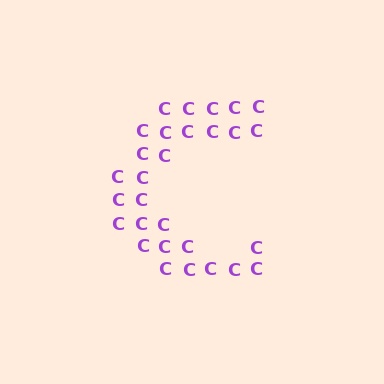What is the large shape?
The large shape is the letter C.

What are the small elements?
The small elements are letter C's.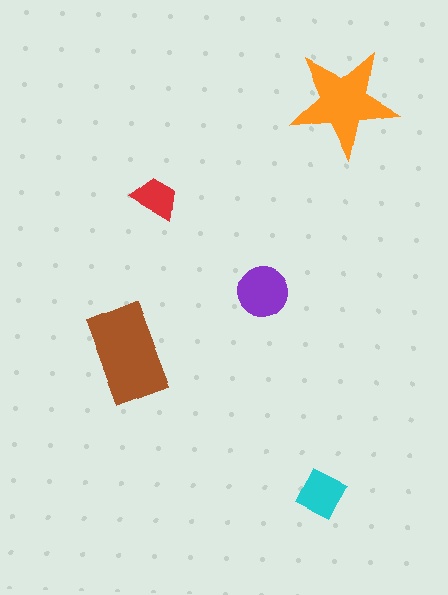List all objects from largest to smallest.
The brown rectangle, the orange star, the purple circle, the cyan diamond, the red trapezoid.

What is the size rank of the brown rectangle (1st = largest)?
1st.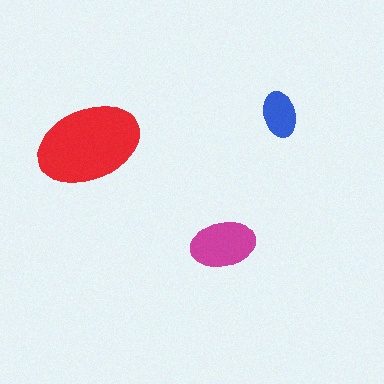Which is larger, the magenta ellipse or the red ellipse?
The red one.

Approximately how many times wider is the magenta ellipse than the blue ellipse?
About 1.5 times wider.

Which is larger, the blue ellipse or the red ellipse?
The red one.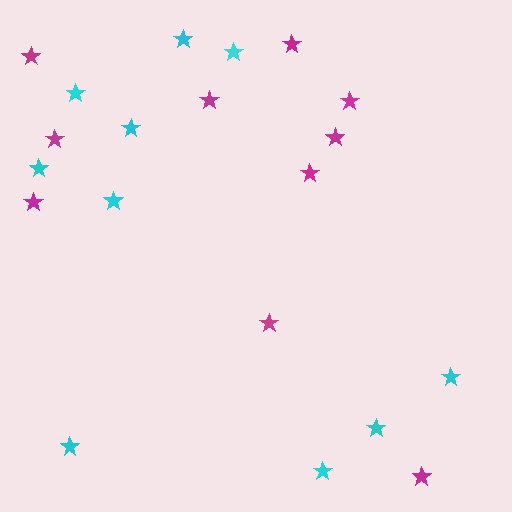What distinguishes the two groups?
There are 2 groups: one group of cyan stars (10) and one group of magenta stars (10).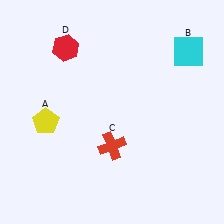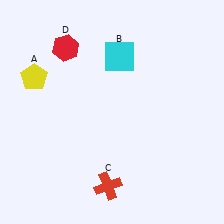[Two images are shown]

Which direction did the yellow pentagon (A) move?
The yellow pentagon (A) moved up.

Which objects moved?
The objects that moved are: the yellow pentagon (A), the cyan square (B), the red cross (C).